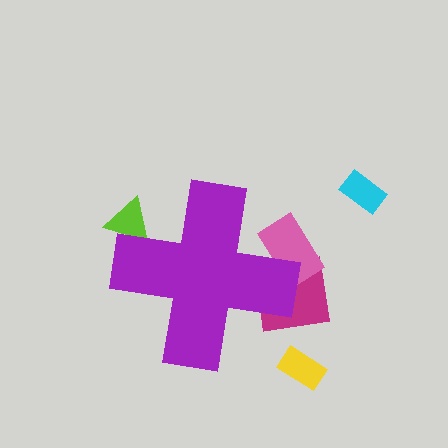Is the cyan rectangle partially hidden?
No, the cyan rectangle is fully visible.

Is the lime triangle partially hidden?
Yes, the lime triangle is partially hidden behind the purple cross.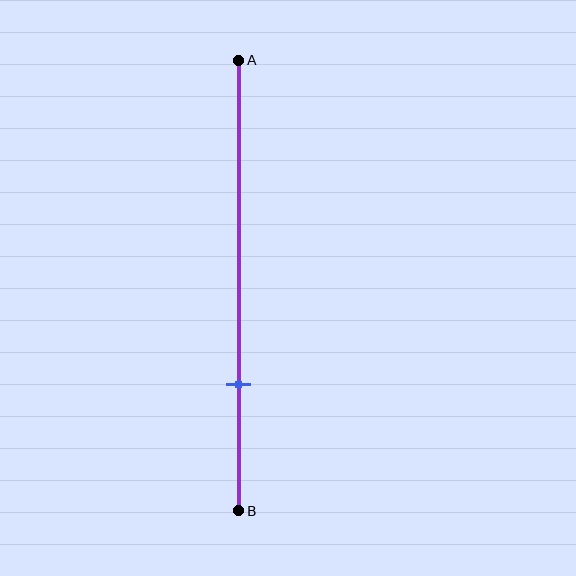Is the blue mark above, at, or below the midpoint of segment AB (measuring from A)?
The blue mark is below the midpoint of segment AB.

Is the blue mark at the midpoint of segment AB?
No, the mark is at about 70% from A, not at the 50% midpoint.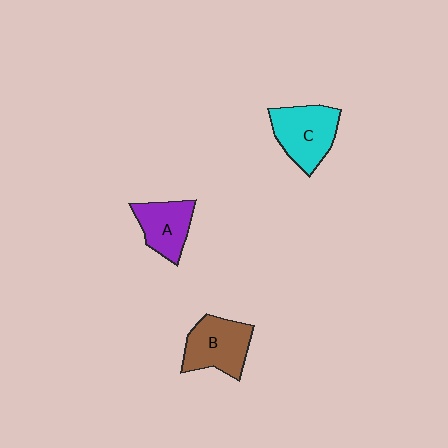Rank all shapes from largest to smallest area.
From largest to smallest: C (cyan), B (brown), A (purple).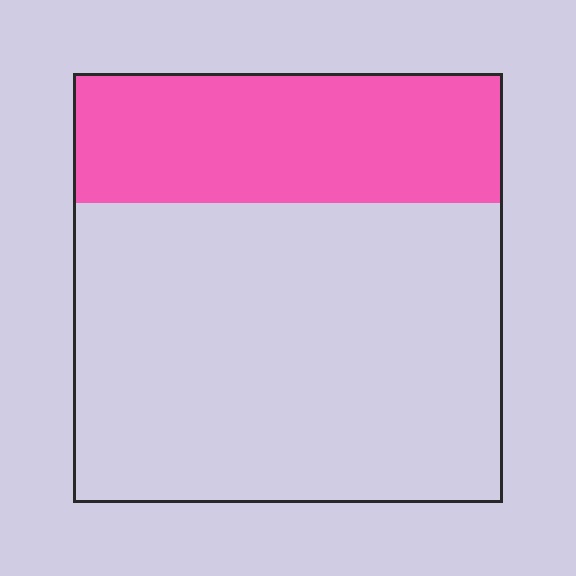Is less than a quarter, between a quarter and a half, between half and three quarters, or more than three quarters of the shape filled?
Between a quarter and a half.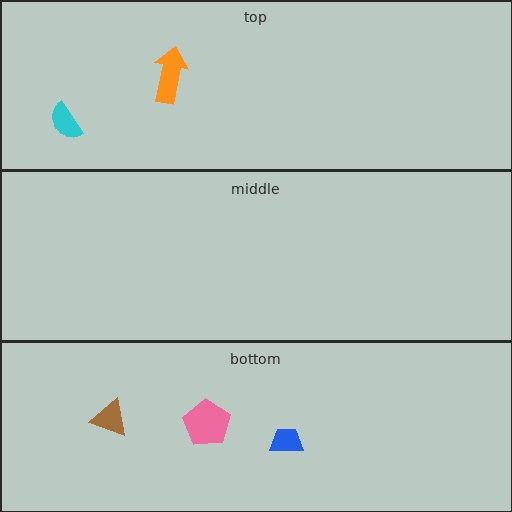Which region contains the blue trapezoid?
The bottom region.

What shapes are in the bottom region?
The pink pentagon, the blue trapezoid, the brown triangle.